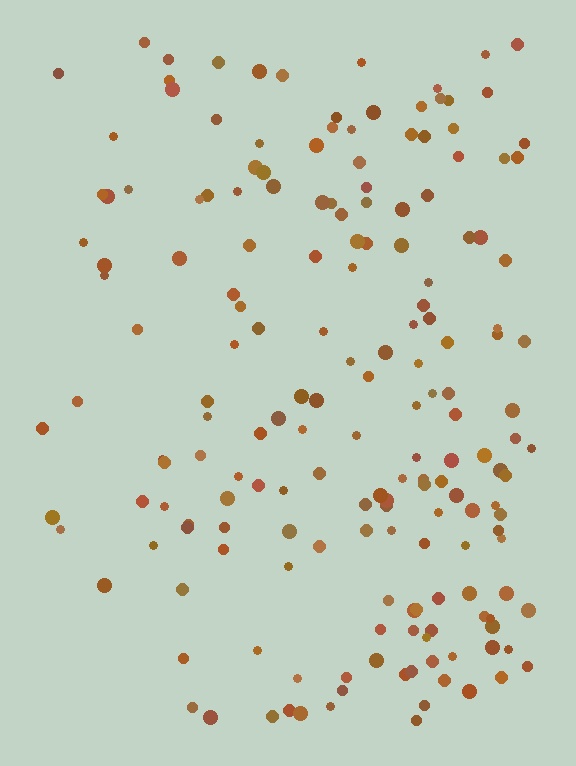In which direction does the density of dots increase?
From left to right, with the right side densest.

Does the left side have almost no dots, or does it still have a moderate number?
Still a moderate number, just noticeably fewer than the right.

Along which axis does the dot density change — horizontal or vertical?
Horizontal.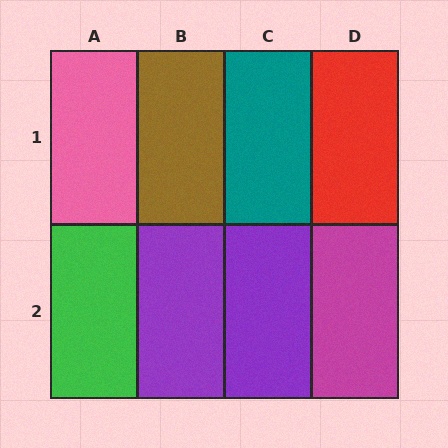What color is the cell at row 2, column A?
Green.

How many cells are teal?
1 cell is teal.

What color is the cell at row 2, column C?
Purple.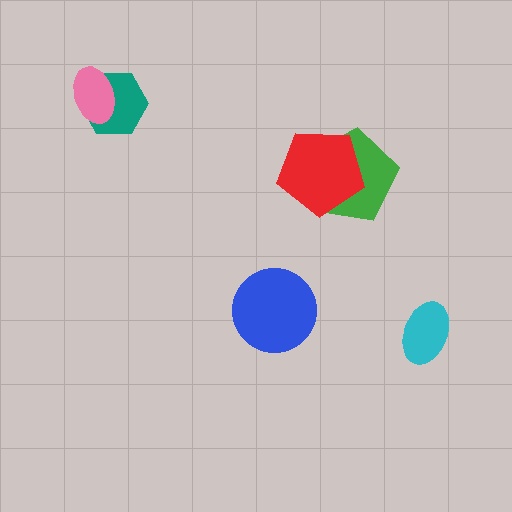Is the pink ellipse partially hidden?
No, no other shape covers it.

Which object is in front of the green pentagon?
The red pentagon is in front of the green pentagon.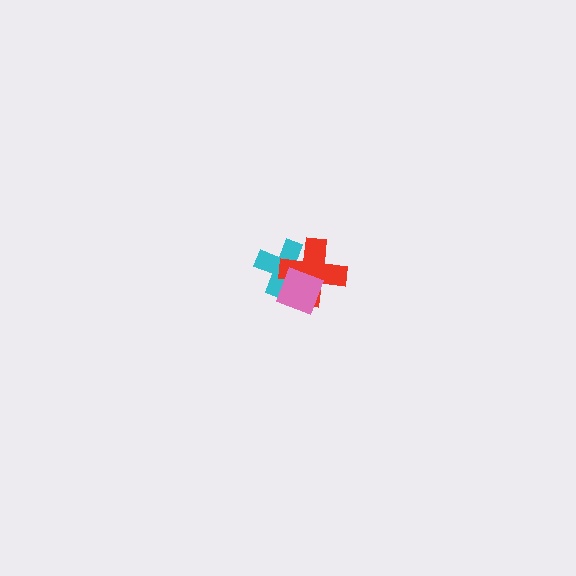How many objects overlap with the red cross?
2 objects overlap with the red cross.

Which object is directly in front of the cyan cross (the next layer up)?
The red cross is directly in front of the cyan cross.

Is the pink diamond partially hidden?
No, no other shape covers it.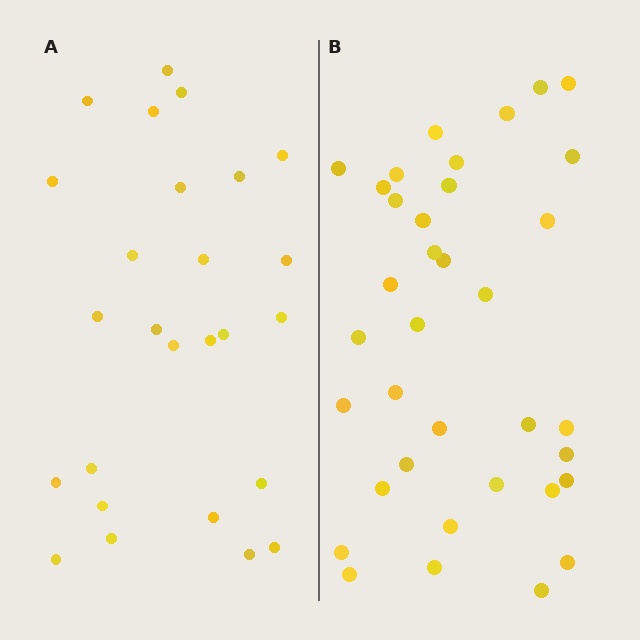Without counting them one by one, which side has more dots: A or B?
Region B (the right region) has more dots.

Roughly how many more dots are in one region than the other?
Region B has roughly 10 or so more dots than region A.